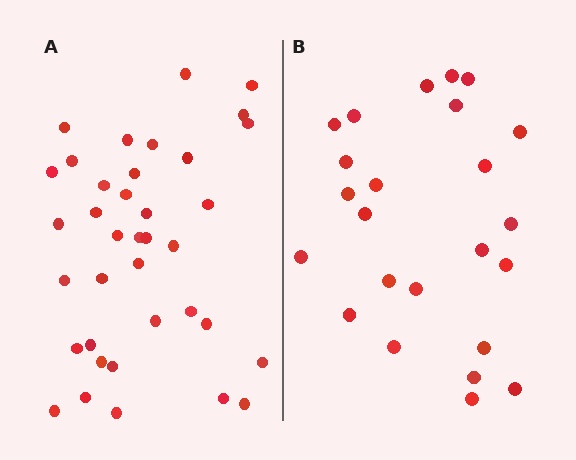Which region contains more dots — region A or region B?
Region A (the left region) has more dots.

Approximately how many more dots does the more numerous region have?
Region A has approximately 15 more dots than region B.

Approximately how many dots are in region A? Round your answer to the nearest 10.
About 40 dots. (The exact count is 37, which rounds to 40.)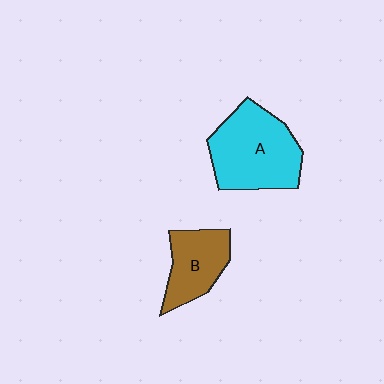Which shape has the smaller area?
Shape B (brown).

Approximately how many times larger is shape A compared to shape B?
Approximately 1.6 times.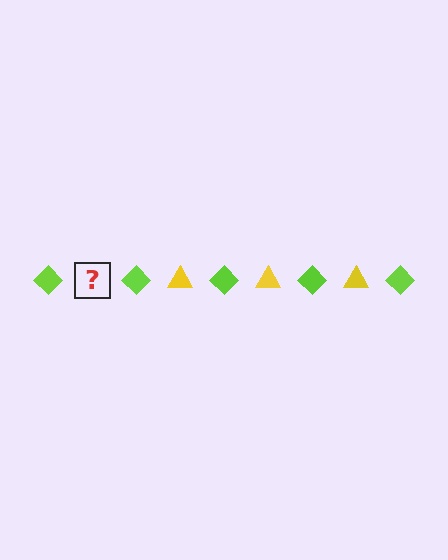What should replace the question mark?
The question mark should be replaced with a yellow triangle.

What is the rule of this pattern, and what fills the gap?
The rule is that the pattern alternates between lime diamond and yellow triangle. The gap should be filled with a yellow triangle.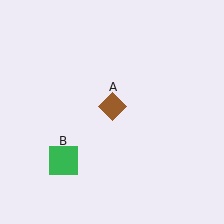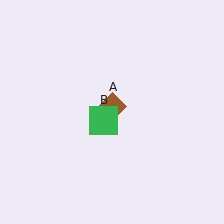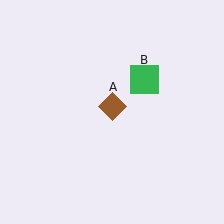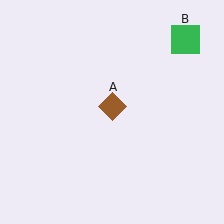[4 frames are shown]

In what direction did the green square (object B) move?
The green square (object B) moved up and to the right.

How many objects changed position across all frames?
1 object changed position: green square (object B).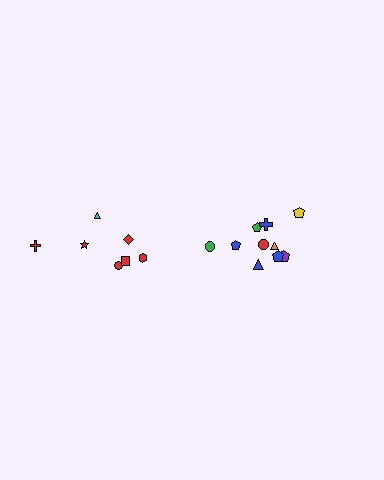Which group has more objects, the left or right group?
The right group.